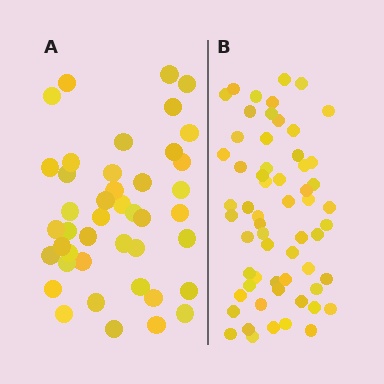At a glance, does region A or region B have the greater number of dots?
Region B (the right region) has more dots.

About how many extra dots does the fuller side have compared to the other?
Region B has approximately 15 more dots than region A.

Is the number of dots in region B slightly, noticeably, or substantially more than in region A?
Region B has noticeably more, but not dramatically so. The ratio is roughly 1.4 to 1.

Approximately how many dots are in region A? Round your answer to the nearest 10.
About 40 dots. (The exact count is 43, which rounds to 40.)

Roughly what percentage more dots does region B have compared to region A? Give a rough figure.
About 40% more.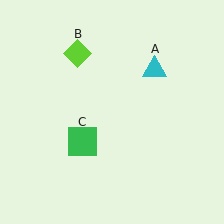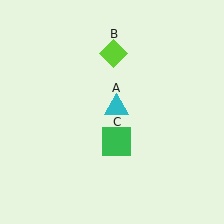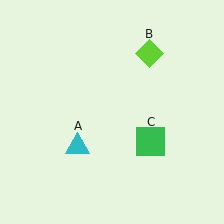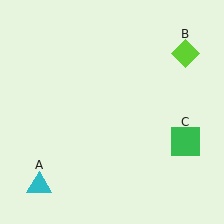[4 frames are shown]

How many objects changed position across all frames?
3 objects changed position: cyan triangle (object A), lime diamond (object B), green square (object C).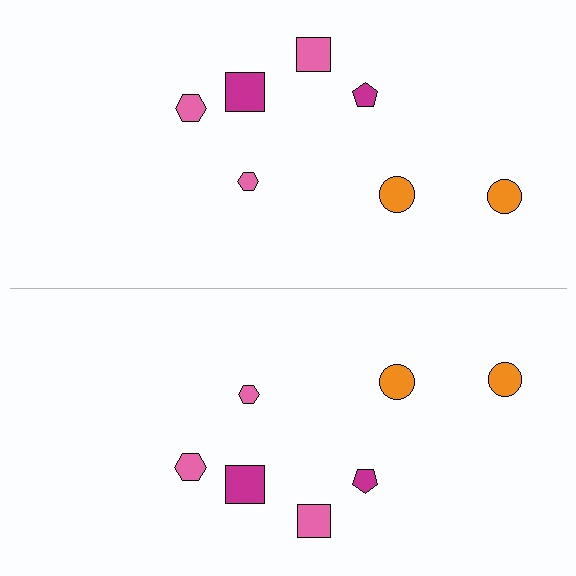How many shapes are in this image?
There are 14 shapes in this image.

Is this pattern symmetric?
Yes, this pattern has bilateral (reflection) symmetry.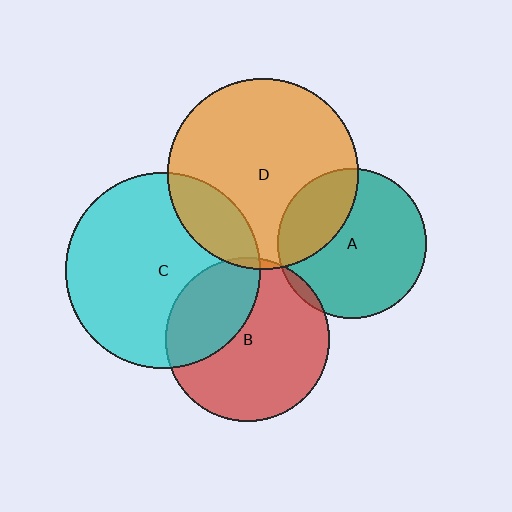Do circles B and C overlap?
Yes.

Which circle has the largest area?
Circle C (cyan).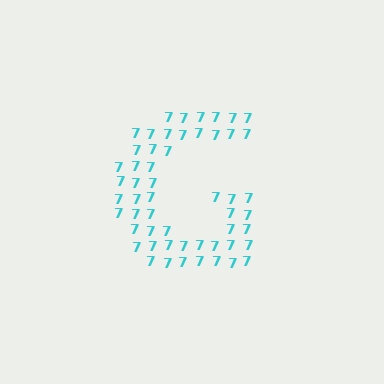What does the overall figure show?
The overall figure shows the letter G.